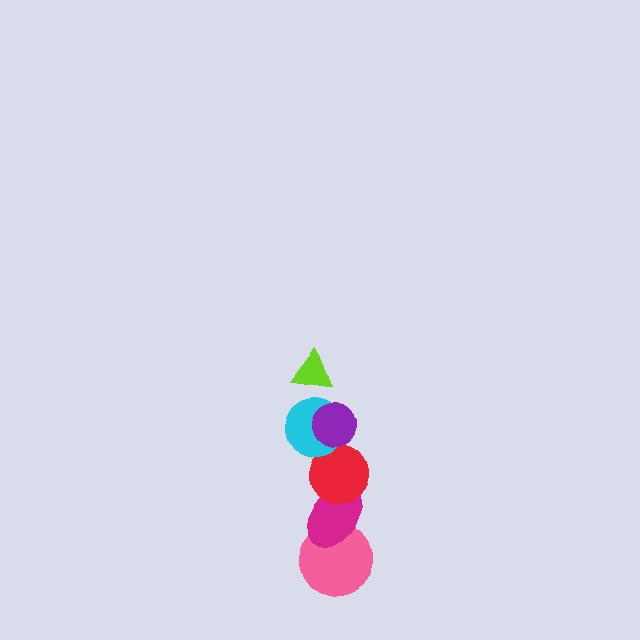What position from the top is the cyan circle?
The cyan circle is 3rd from the top.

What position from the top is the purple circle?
The purple circle is 2nd from the top.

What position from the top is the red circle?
The red circle is 4th from the top.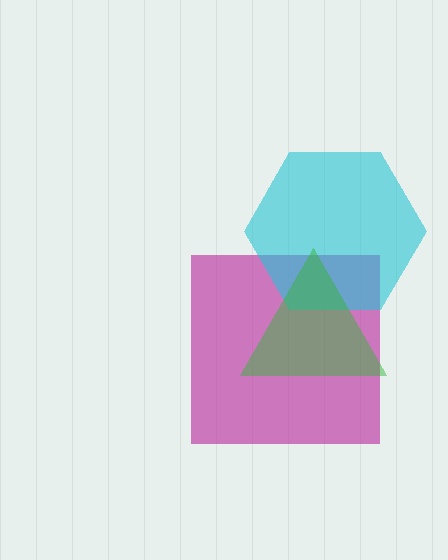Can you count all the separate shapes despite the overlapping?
Yes, there are 3 separate shapes.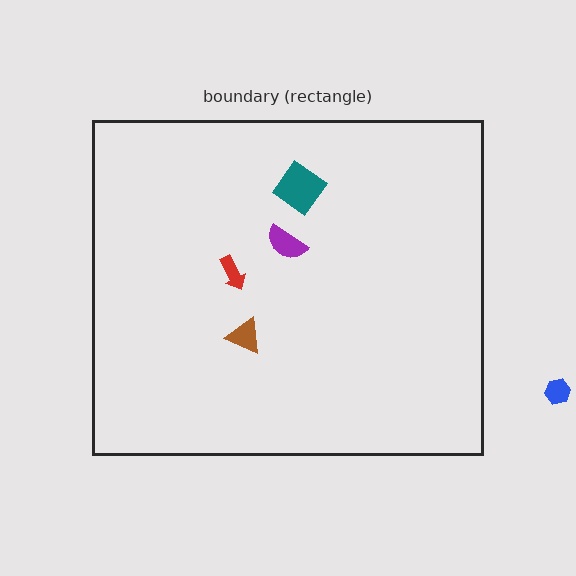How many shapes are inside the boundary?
4 inside, 1 outside.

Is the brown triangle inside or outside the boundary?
Inside.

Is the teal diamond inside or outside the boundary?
Inside.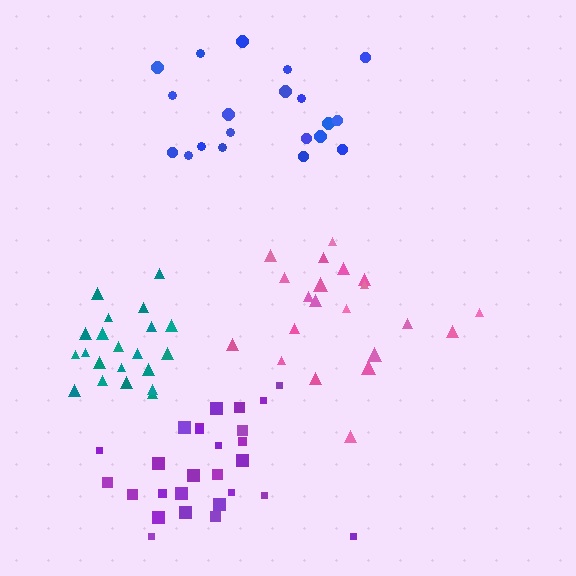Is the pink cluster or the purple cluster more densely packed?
Pink.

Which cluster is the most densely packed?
Teal.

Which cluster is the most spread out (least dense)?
Blue.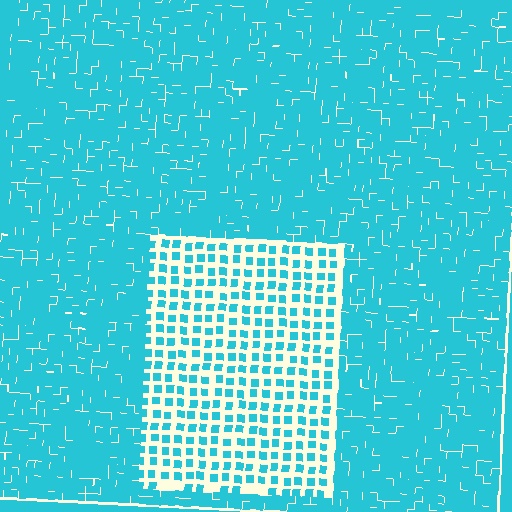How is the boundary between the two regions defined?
The boundary is defined by a change in element density (approximately 2.6x ratio). All elements are the same color, size, and shape.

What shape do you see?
I see a rectangle.